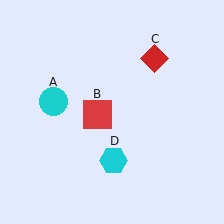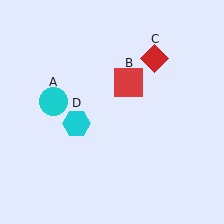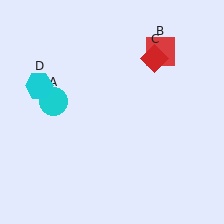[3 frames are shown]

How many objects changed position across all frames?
2 objects changed position: red square (object B), cyan hexagon (object D).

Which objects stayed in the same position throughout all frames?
Cyan circle (object A) and red diamond (object C) remained stationary.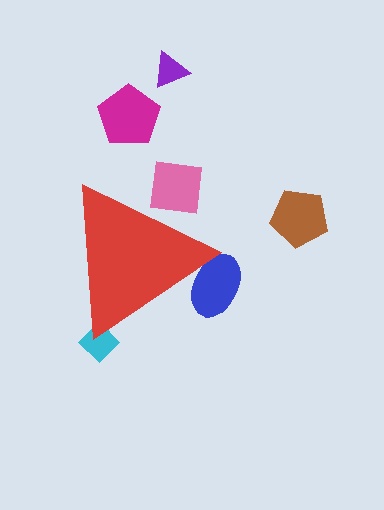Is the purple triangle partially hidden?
No, the purple triangle is fully visible.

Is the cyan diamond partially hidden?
Yes, the cyan diamond is partially hidden behind the red triangle.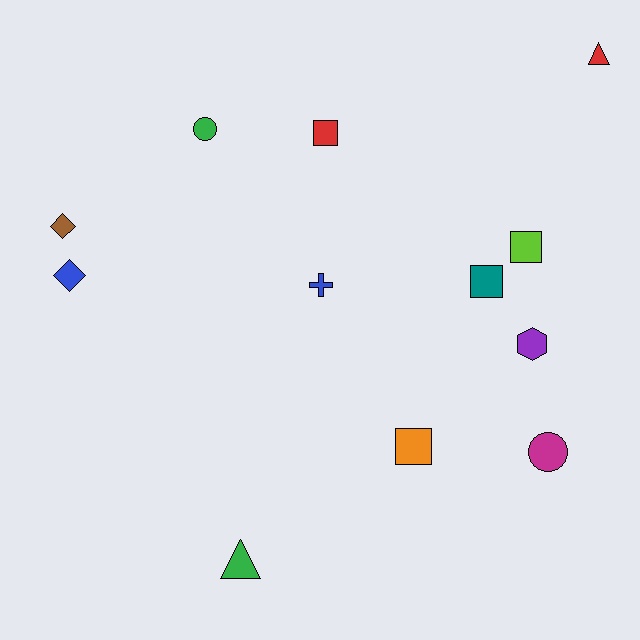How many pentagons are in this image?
There are no pentagons.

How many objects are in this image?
There are 12 objects.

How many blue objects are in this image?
There are 2 blue objects.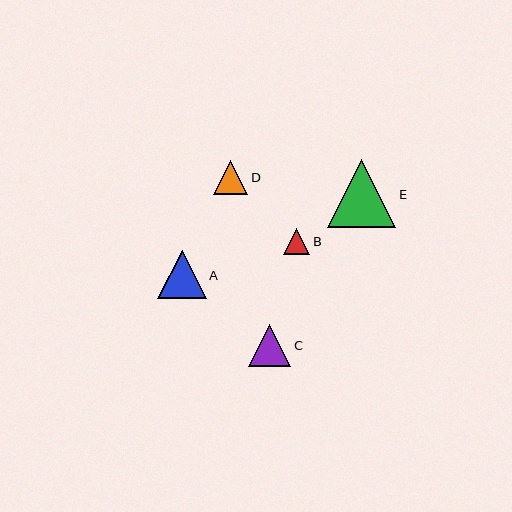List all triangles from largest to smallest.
From largest to smallest: E, A, C, D, B.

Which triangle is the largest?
Triangle E is the largest with a size of approximately 68 pixels.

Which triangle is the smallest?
Triangle B is the smallest with a size of approximately 26 pixels.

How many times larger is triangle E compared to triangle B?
Triangle E is approximately 2.6 times the size of triangle B.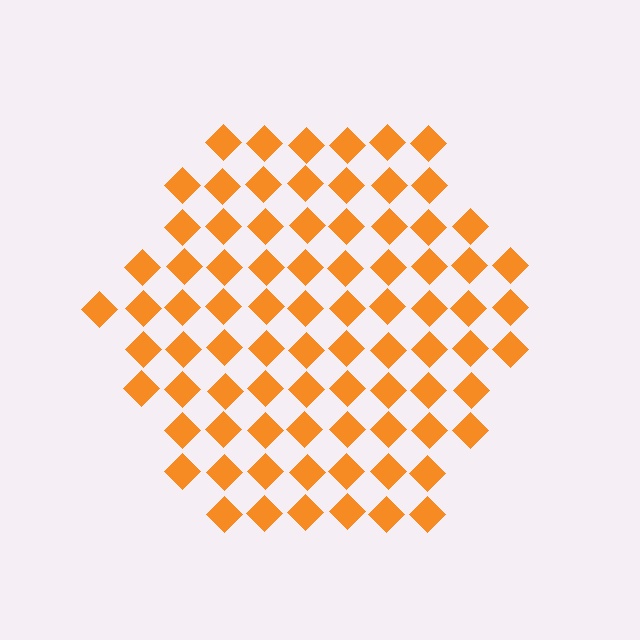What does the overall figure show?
The overall figure shows a hexagon.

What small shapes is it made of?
It is made of small diamonds.